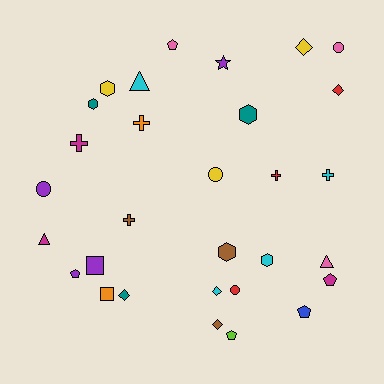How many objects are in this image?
There are 30 objects.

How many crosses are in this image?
There are 5 crosses.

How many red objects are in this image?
There are 3 red objects.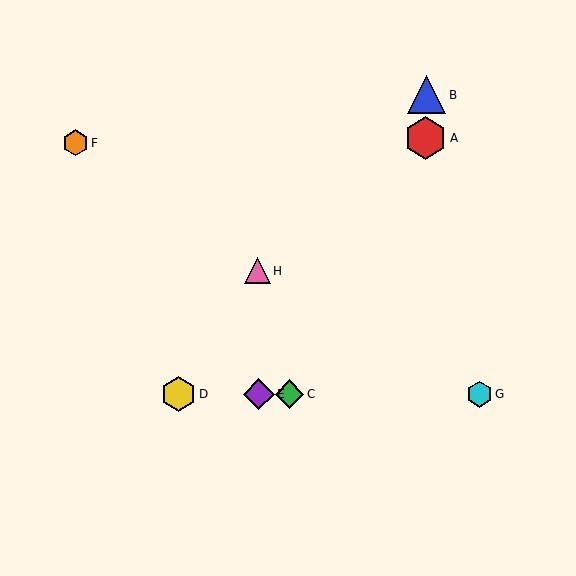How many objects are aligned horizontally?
4 objects (C, D, E, G) are aligned horizontally.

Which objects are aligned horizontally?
Objects C, D, E, G are aligned horizontally.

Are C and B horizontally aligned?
No, C is at y≈394 and B is at y≈95.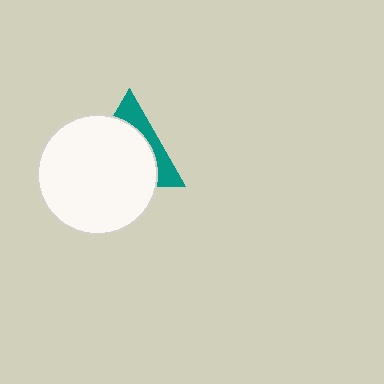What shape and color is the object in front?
The object in front is a white circle.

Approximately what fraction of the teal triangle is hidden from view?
Roughly 70% of the teal triangle is hidden behind the white circle.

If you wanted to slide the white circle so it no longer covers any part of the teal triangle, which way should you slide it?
Slide it toward the lower-left — that is the most direct way to separate the two shapes.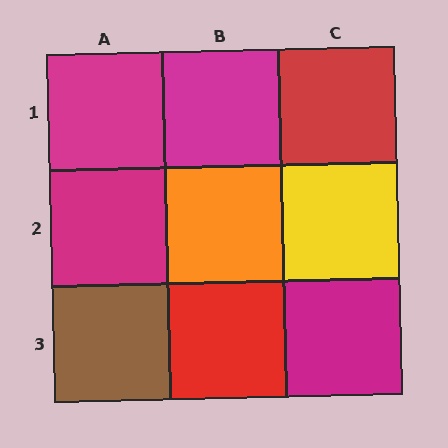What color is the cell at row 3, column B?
Red.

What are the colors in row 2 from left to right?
Magenta, orange, yellow.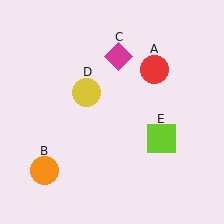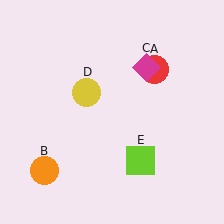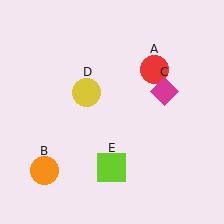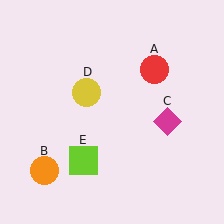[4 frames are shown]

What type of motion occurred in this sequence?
The magenta diamond (object C), lime square (object E) rotated clockwise around the center of the scene.